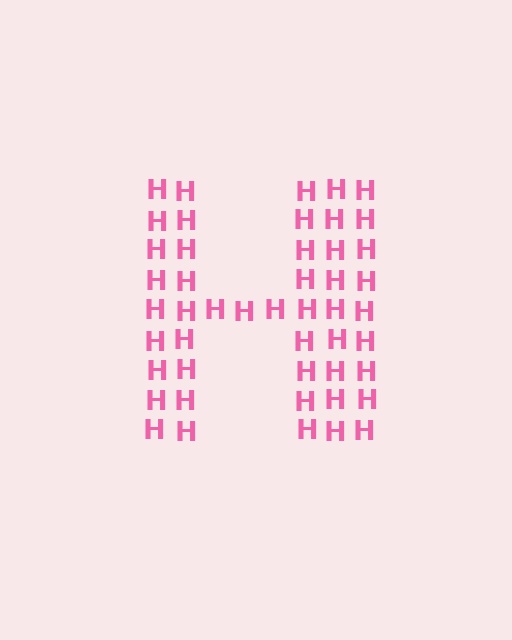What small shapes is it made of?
It is made of small letter H's.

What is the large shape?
The large shape is the letter H.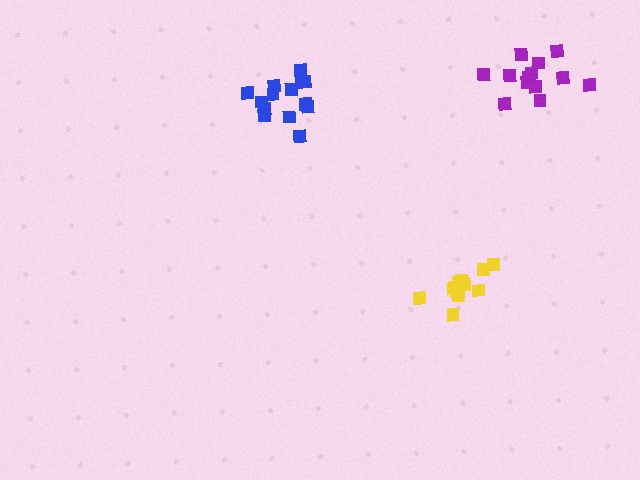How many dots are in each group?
Group 1: 13 dots, Group 2: 15 dots, Group 3: 12 dots (40 total).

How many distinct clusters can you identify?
There are 3 distinct clusters.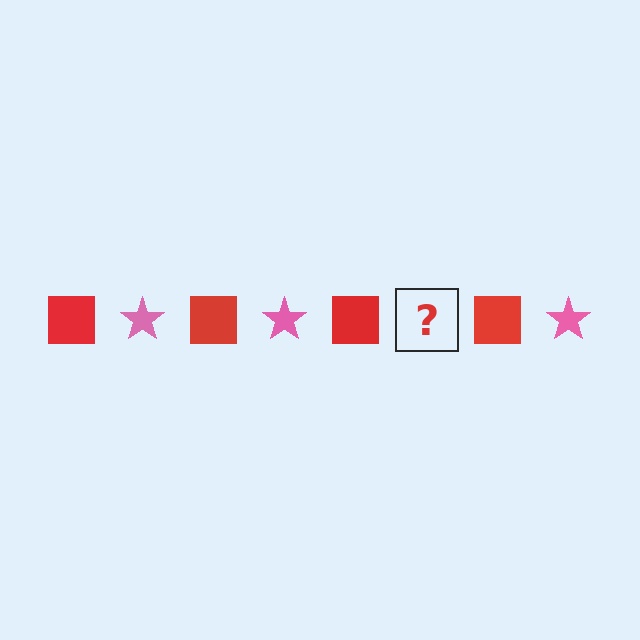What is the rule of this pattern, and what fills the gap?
The rule is that the pattern alternates between red square and pink star. The gap should be filled with a pink star.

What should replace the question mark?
The question mark should be replaced with a pink star.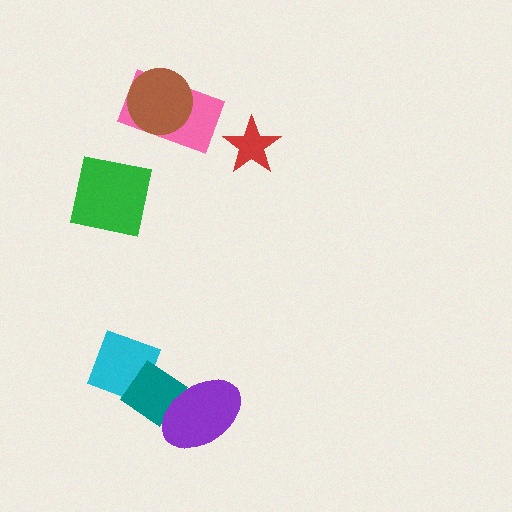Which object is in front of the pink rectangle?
The brown circle is in front of the pink rectangle.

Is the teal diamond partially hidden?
Yes, it is partially covered by another shape.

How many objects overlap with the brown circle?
1 object overlaps with the brown circle.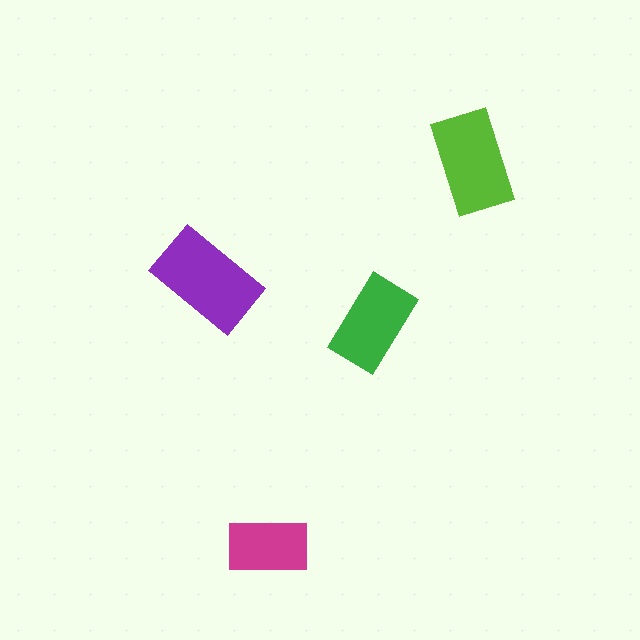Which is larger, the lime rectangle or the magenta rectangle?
The lime one.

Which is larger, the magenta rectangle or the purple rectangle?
The purple one.